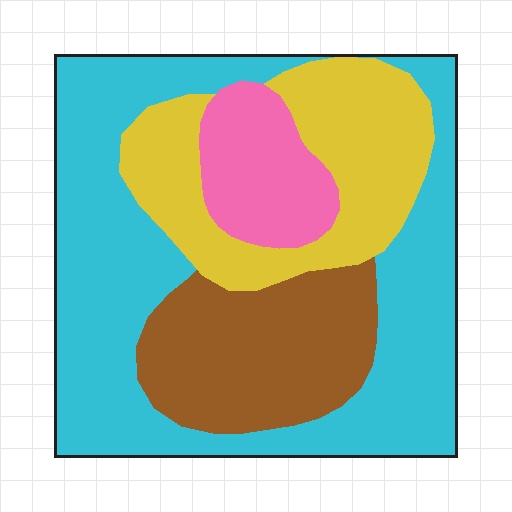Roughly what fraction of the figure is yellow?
Yellow takes up about one fifth (1/5) of the figure.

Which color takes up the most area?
Cyan, at roughly 45%.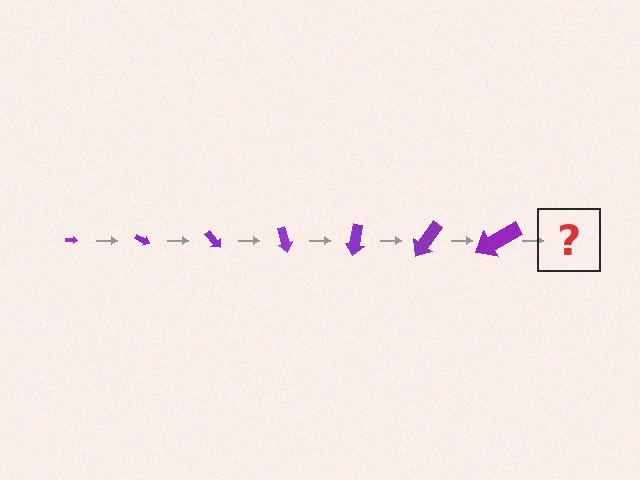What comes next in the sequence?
The next element should be an arrow, larger than the previous one and rotated 175 degrees from the start.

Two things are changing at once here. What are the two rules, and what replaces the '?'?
The two rules are that the arrow grows larger each step and it rotates 25 degrees each step. The '?' should be an arrow, larger than the previous one and rotated 175 degrees from the start.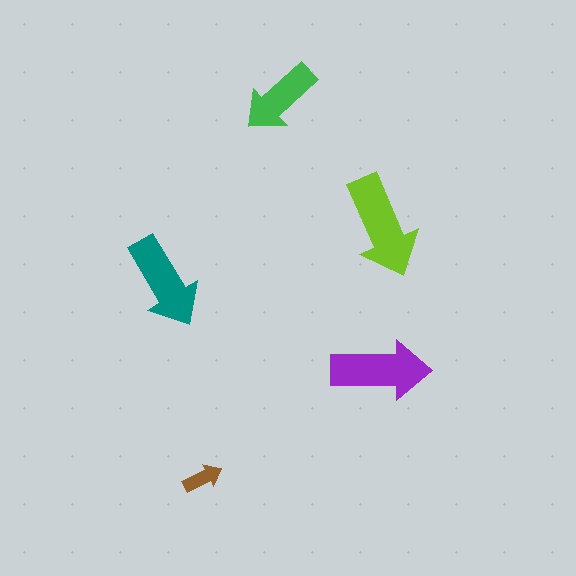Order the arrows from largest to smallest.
the lime one, the purple one, the teal one, the green one, the brown one.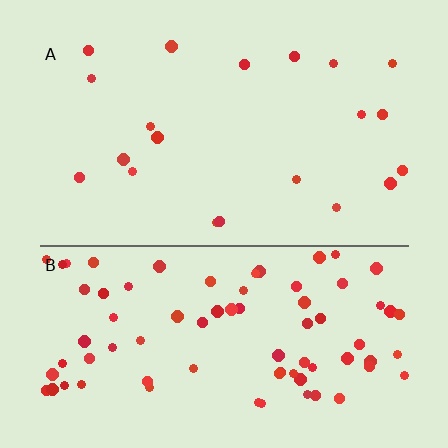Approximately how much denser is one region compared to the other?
Approximately 3.8× — region B over region A.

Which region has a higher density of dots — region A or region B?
B (the bottom).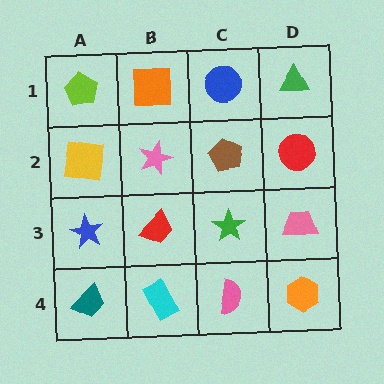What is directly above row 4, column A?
A blue star.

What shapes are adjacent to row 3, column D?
A red circle (row 2, column D), an orange hexagon (row 4, column D), a green star (row 3, column C).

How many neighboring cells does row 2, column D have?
3.